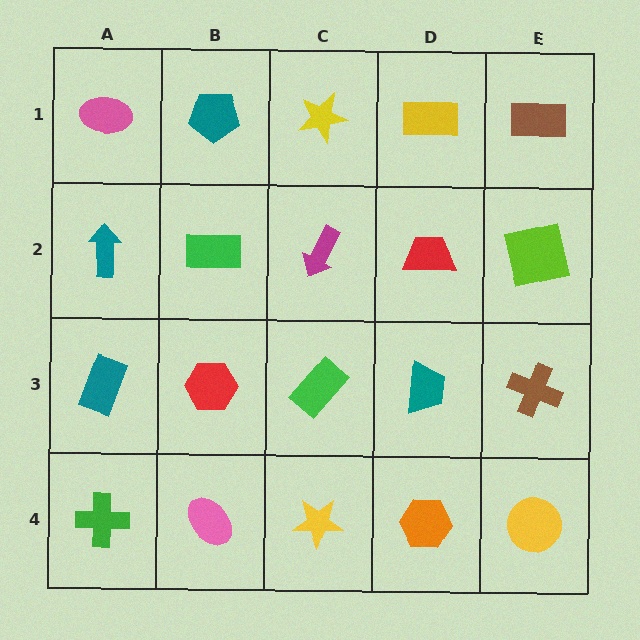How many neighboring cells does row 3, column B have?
4.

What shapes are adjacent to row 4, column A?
A teal rectangle (row 3, column A), a pink ellipse (row 4, column B).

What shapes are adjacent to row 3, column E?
A lime square (row 2, column E), a yellow circle (row 4, column E), a teal trapezoid (row 3, column D).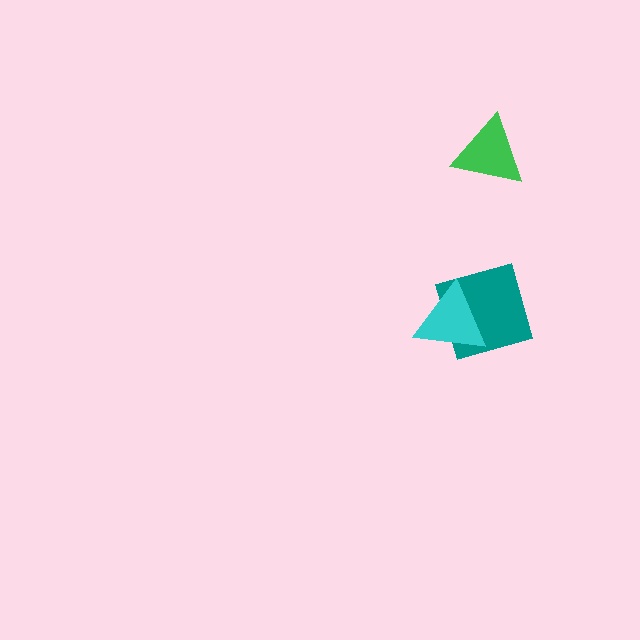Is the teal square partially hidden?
Yes, it is partially covered by another shape.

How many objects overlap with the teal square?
1 object overlaps with the teal square.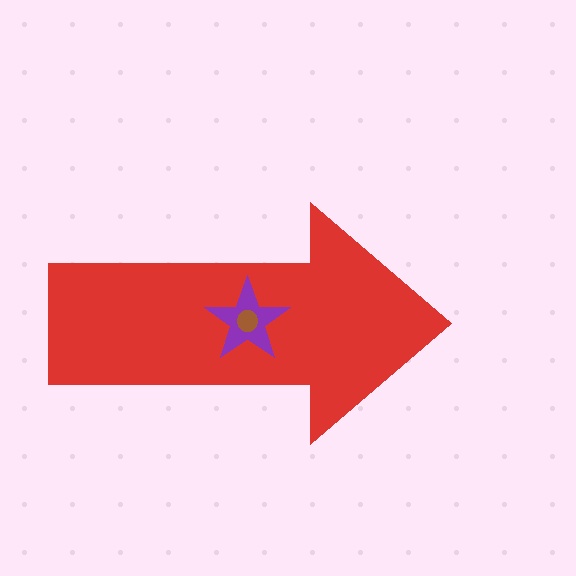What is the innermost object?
The brown circle.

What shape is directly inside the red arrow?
The purple star.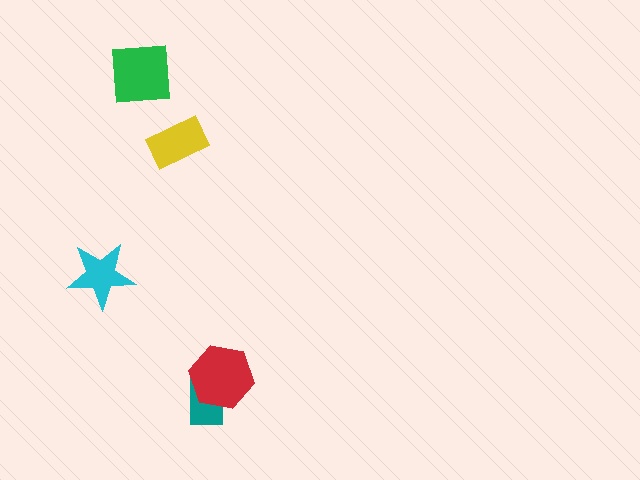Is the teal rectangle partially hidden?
Yes, it is partially covered by another shape.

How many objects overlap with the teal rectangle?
1 object overlaps with the teal rectangle.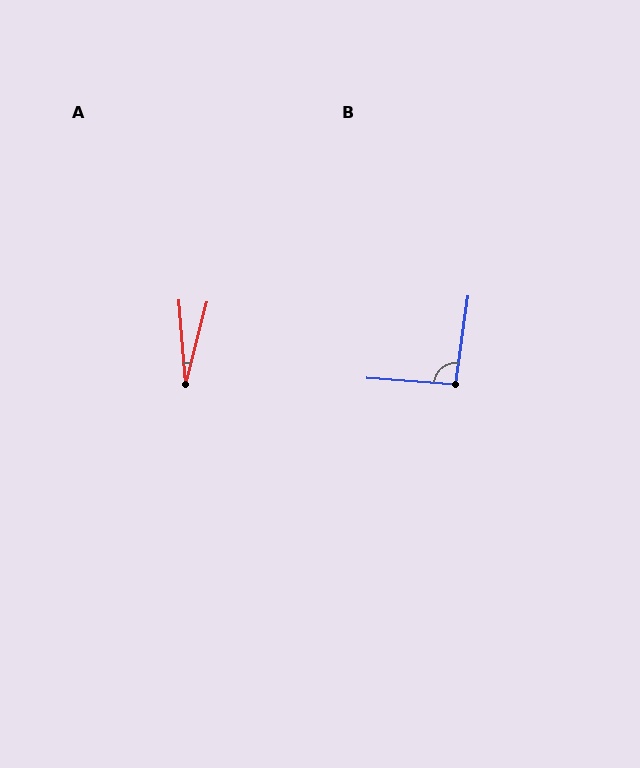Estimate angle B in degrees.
Approximately 94 degrees.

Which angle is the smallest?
A, at approximately 19 degrees.